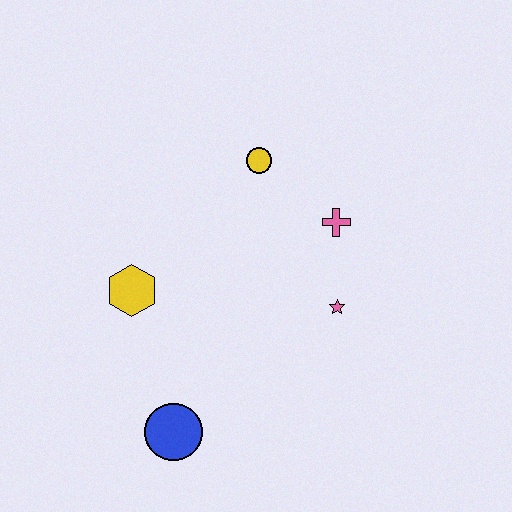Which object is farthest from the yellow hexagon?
The pink cross is farthest from the yellow hexagon.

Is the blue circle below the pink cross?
Yes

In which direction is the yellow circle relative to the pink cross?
The yellow circle is to the left of the pink cross.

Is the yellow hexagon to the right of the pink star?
No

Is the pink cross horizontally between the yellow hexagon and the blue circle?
No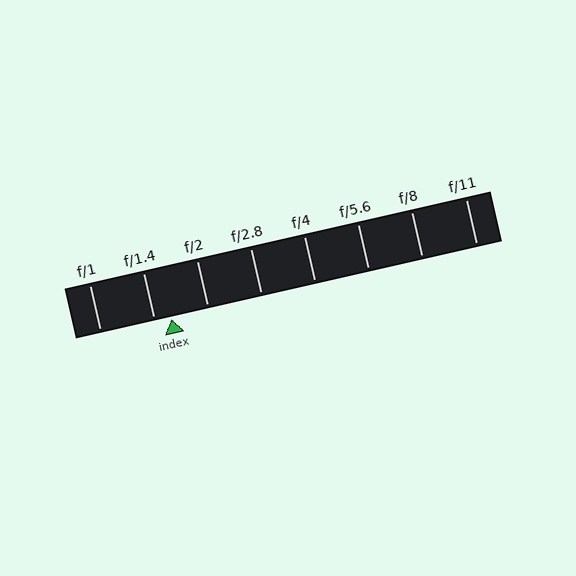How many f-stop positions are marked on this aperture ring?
There are 8 f-stop positions marked.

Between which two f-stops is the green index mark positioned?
The index mark is between f/1.4 and f/2.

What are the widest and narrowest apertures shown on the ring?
The widest aperture shown is f/1 and the narrowest is f/11.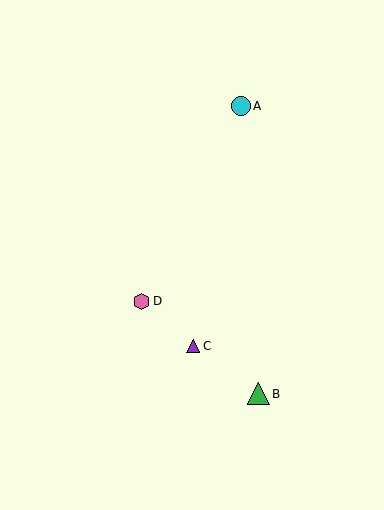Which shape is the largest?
The green triangle (labeled B) is the largest.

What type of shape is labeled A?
Shape A is a cyan circle.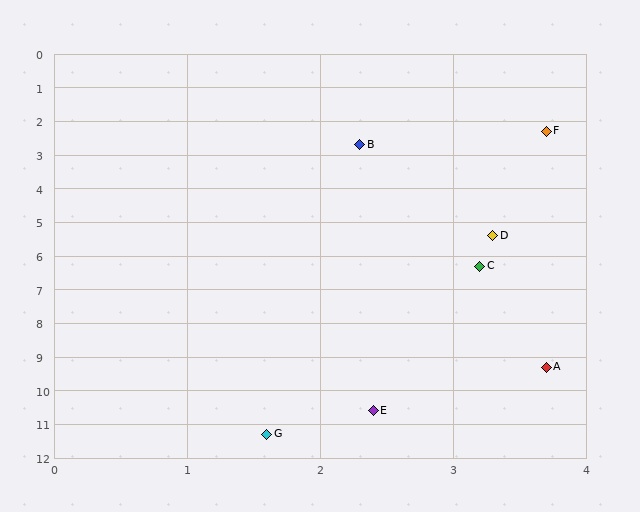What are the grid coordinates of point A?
Point A is at approximately (3.7, 9.3).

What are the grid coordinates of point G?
Point G is at approximately (1.6, 11.3).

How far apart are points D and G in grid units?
Points D and G are about 6.1 grid units apart.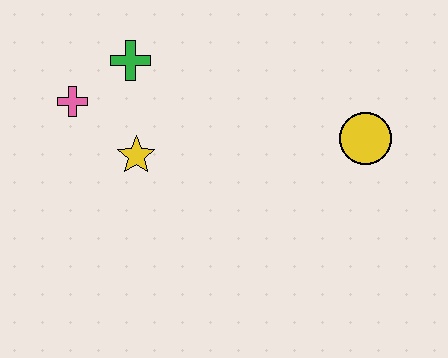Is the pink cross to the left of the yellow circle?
Yes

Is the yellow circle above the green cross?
No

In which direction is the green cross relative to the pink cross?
The green cross is to the right of the pink cross.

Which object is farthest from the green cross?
The yellow circle is farthest from the green cross.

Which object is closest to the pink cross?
The green cross is closest to the pink cross.